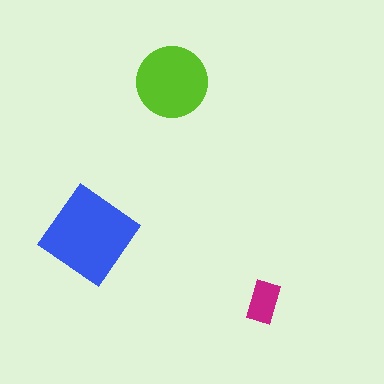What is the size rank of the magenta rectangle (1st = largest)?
3rd.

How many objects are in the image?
There are 3 objects in the image.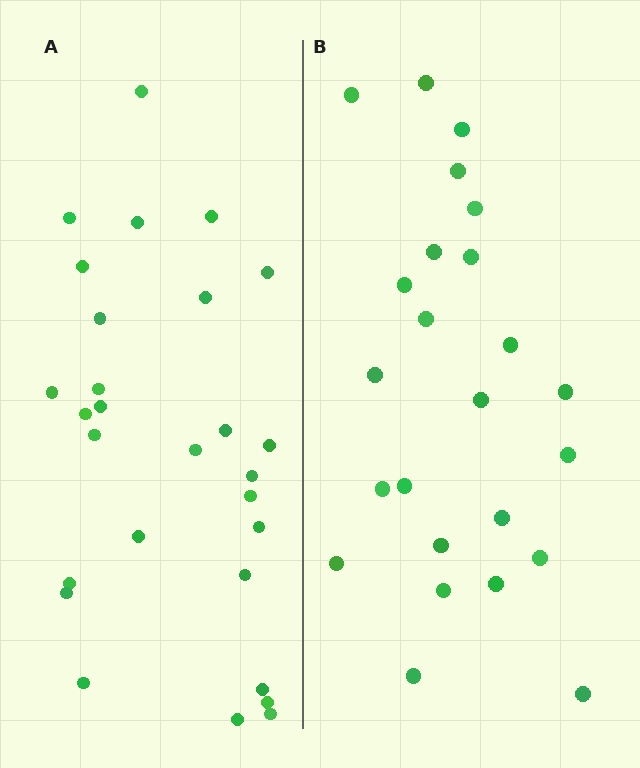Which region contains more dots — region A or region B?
Region A (the left region) has more dots.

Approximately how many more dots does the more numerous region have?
Region A has about 4 more dots than region B.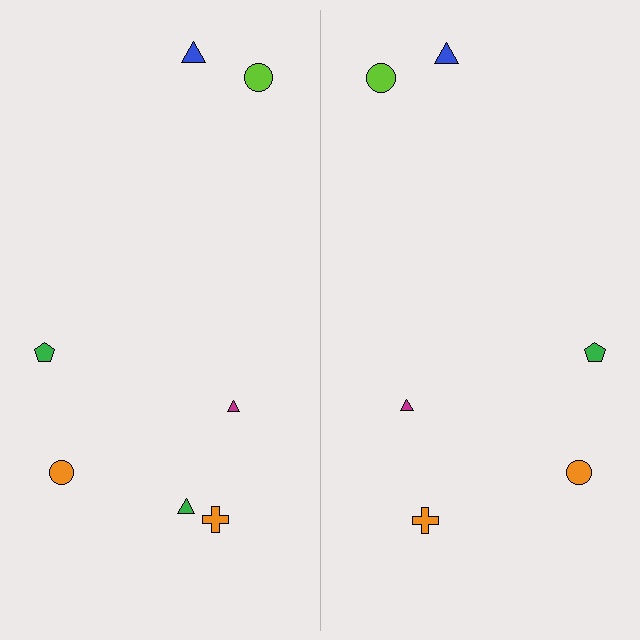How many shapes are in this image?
There are 13 shapes in this image.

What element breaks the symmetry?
A green triangle is missing from the right side.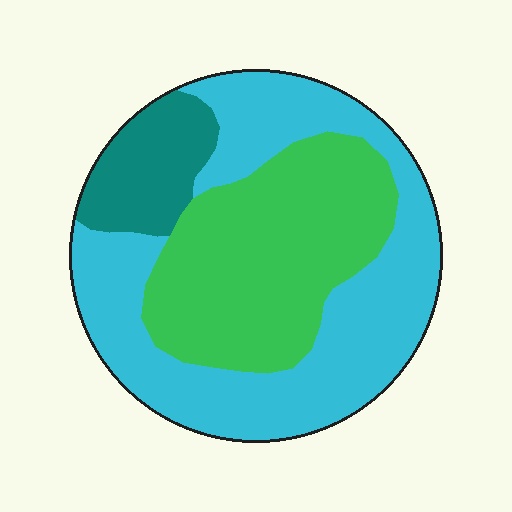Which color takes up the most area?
Cyan, at roughly 50%.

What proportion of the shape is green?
Green covers roughly 35% of the shape.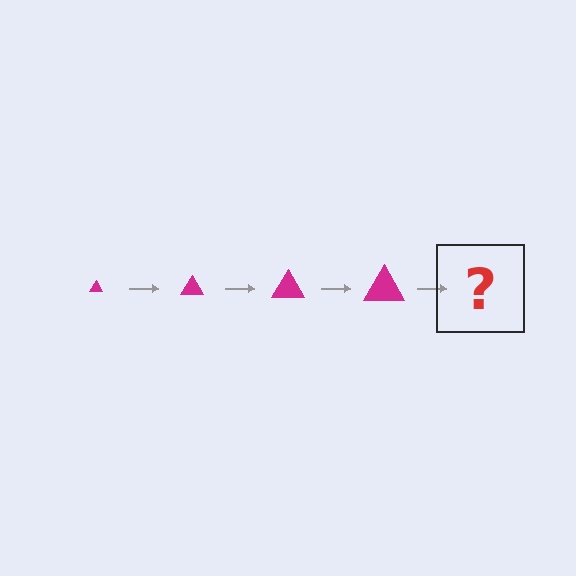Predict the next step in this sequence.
The next step is a magenta triangle, larger than the previous one.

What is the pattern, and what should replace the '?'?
The pattern is that the triangle gets progressively larger each step. The '?' should be a magenta triangle, larger than the previous one.